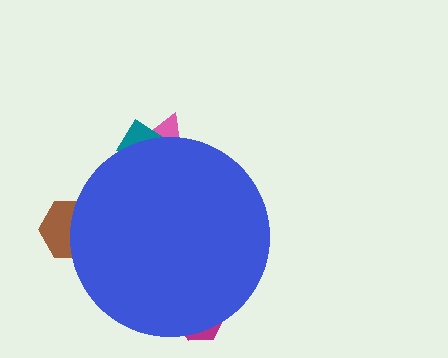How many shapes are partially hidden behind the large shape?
4 shapes are partially hidden.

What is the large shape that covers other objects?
A blue circle.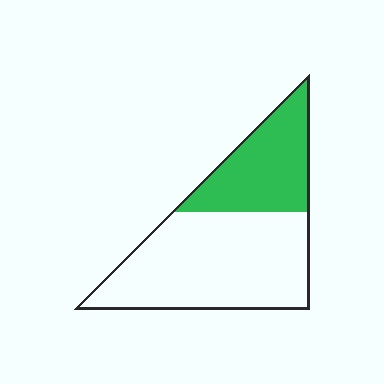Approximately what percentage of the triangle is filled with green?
Approximately 35%.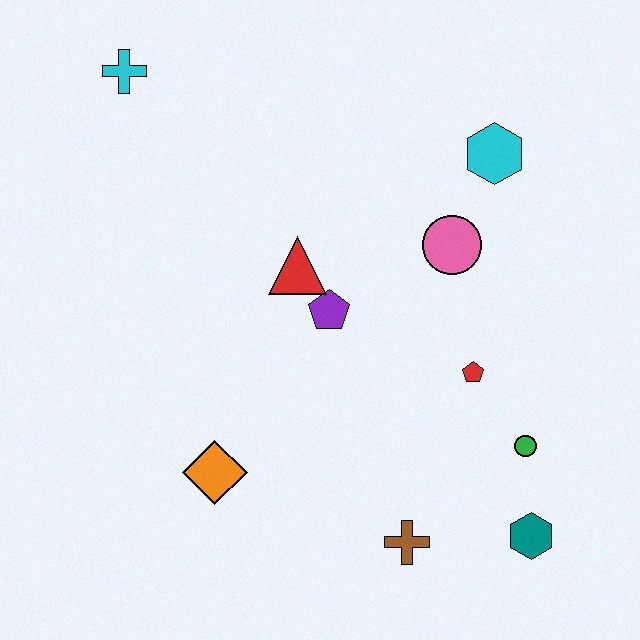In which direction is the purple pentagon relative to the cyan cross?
The purple pentagon is below the cyan cross.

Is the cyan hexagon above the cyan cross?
No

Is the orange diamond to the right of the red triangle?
No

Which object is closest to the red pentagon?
The green circle is closest to the red pentagon.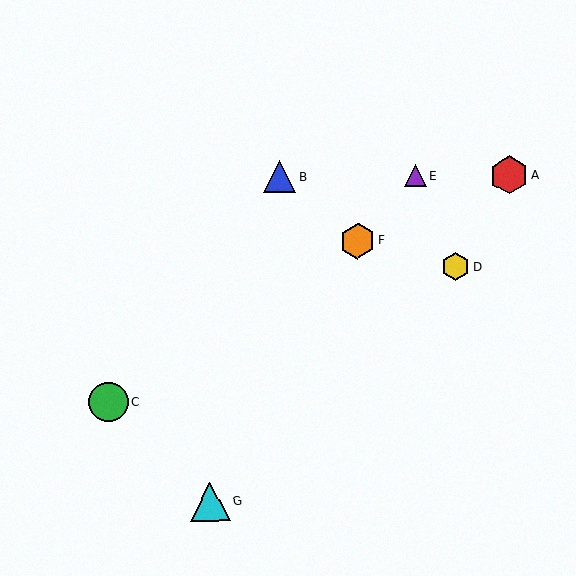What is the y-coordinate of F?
Object F is at y≈241.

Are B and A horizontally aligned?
Yes, both are at y≈177.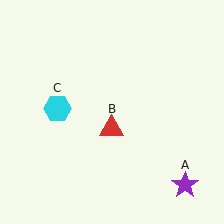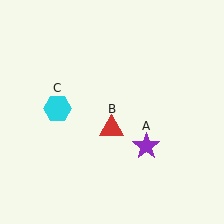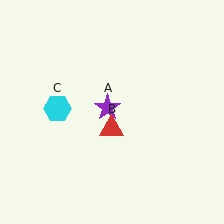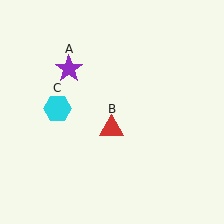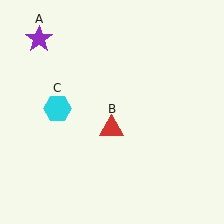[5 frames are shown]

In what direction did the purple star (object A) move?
The purple star (object A) moved up and to the left.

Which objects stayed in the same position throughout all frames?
Red triangle (object B) and cyan hexagon (object C) remained stationary.